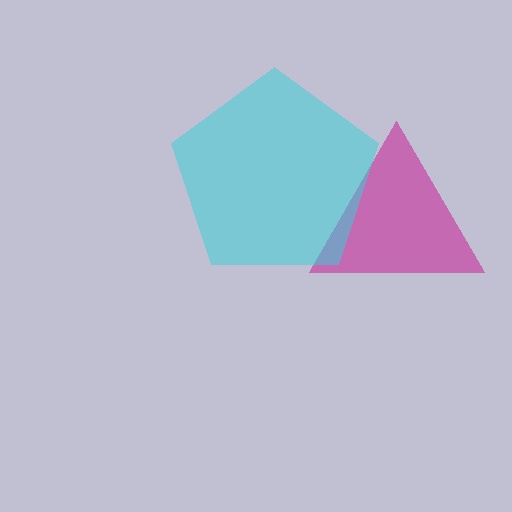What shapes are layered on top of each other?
The layered shapes are: a magenta triangle, a cyan pentagon.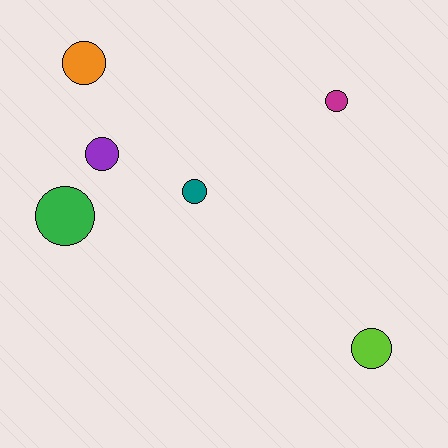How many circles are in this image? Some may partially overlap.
There are 6 circles.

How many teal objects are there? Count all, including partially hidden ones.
There is 1 teal object.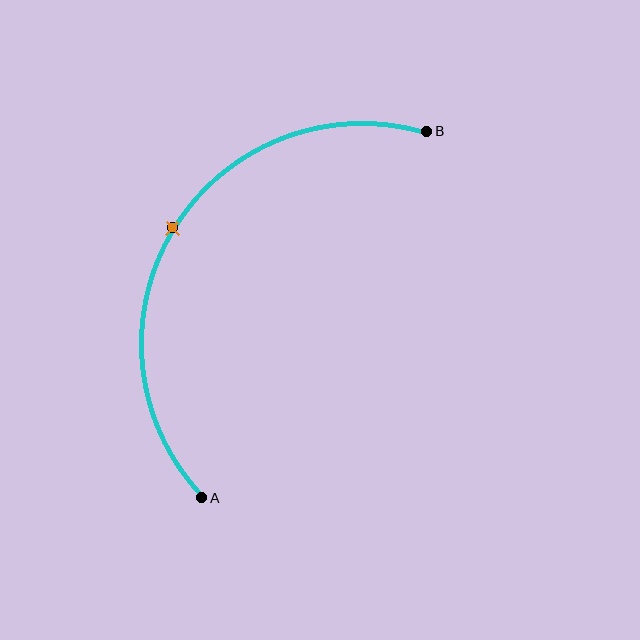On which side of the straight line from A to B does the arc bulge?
The arc bulges to the left of the straight line connecting A and B.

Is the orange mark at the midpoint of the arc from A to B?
Yes. The orange mark lies on the arc at equal arc-length from both A and B — it is the arc midpoint.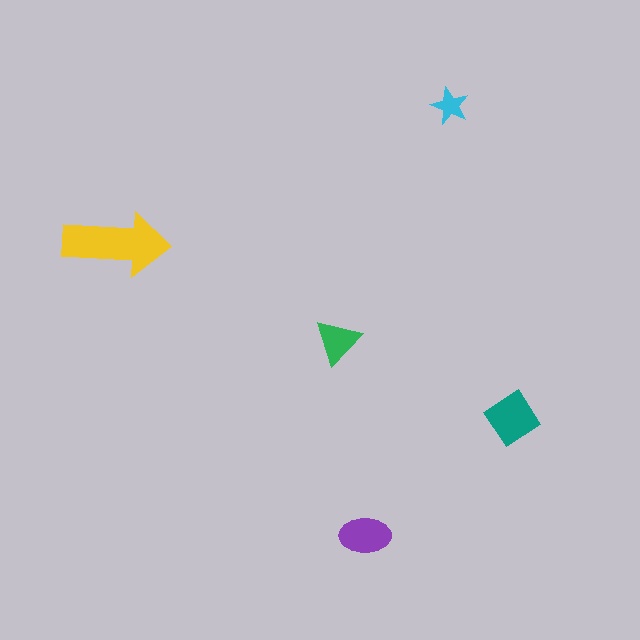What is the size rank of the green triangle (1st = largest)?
4th.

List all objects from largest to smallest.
The yellow arrow, the teal diamond, the purple ellipse, the green triangle, the cyan star.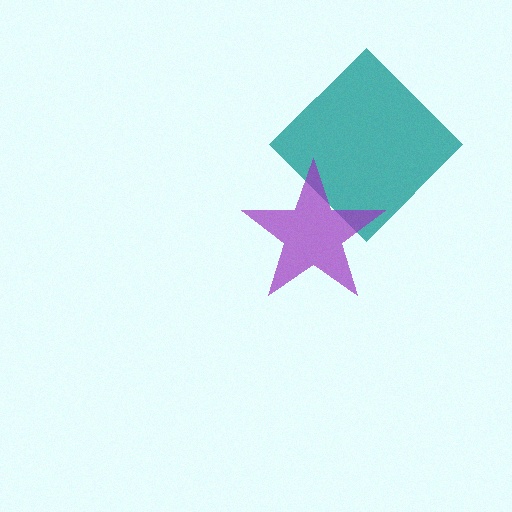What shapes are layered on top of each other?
The layered shapes are: a teal diamond, a purple star.